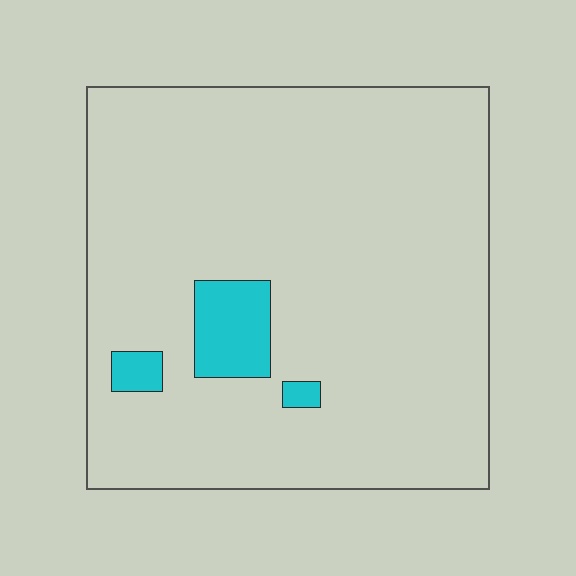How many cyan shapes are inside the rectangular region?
3.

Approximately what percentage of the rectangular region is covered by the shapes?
Approximately 5%.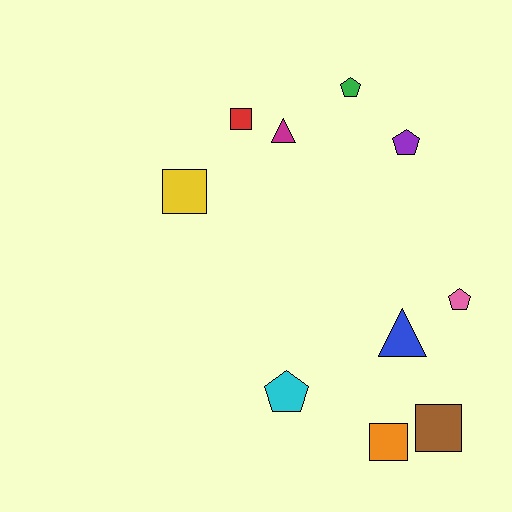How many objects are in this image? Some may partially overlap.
There are 10 objects.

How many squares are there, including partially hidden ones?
There are 4 squares.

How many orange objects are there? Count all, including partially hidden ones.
There is 1 orange object.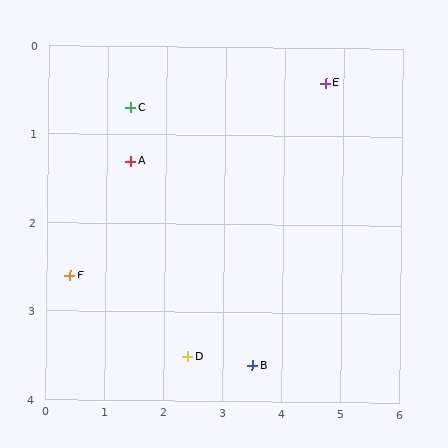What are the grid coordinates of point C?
Point C is at approximately (1.4, 0.7).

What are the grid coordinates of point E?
Point E is at approximately (4.7, 0.4).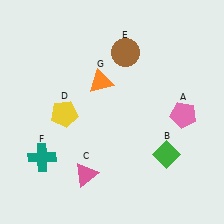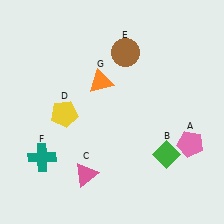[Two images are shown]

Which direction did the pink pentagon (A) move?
The pink pentagon (A) moved down.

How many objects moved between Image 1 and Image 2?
1 object moved between the two images.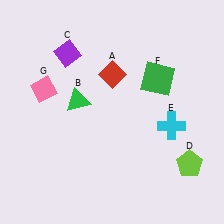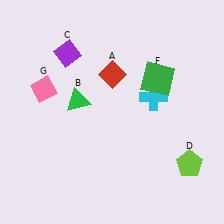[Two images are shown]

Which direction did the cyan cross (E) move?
The cyan cross (E) moved up.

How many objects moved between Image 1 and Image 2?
1 object moved between the two images.